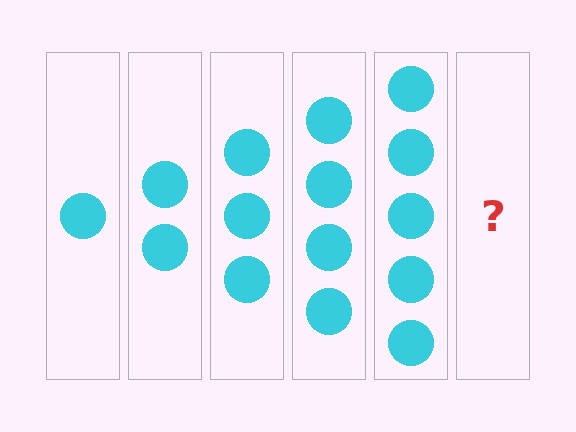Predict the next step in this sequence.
The next step is 6 circles.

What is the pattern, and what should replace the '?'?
The pattern is that each step adds one more circle. The '?' should be 6 circles.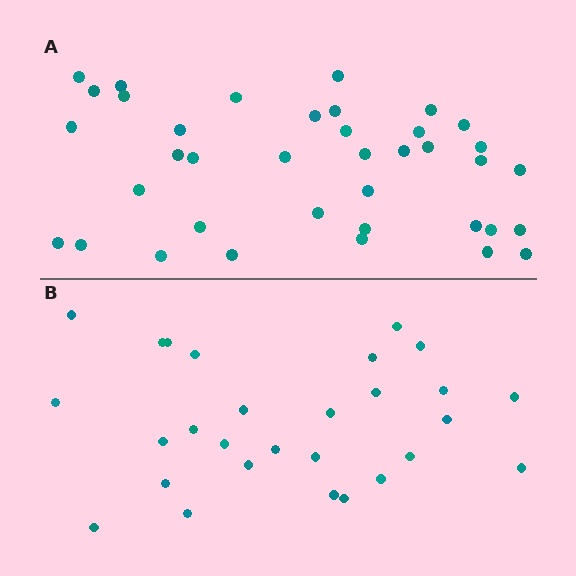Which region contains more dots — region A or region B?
Region A (the top region) has more dots.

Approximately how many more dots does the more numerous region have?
Region A has roughly 10 or so more dots than region B.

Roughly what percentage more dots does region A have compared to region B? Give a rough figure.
About 35% more.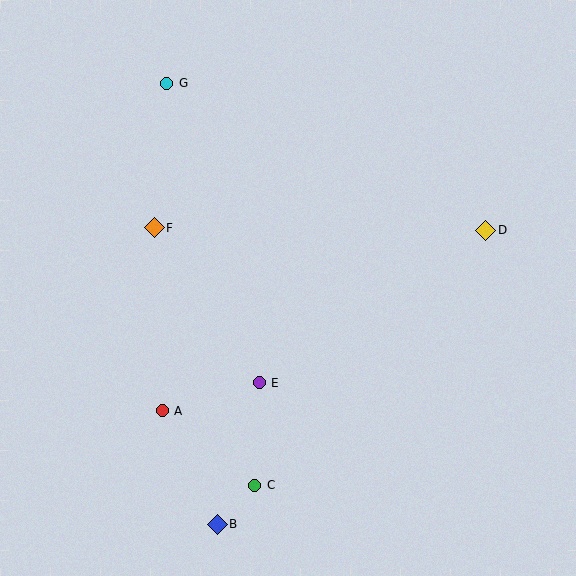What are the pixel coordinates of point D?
Point D is at (486, 230).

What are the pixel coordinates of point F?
Point F is at (154, 228).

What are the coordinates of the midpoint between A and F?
The midpoint between A and F is at (158, 319).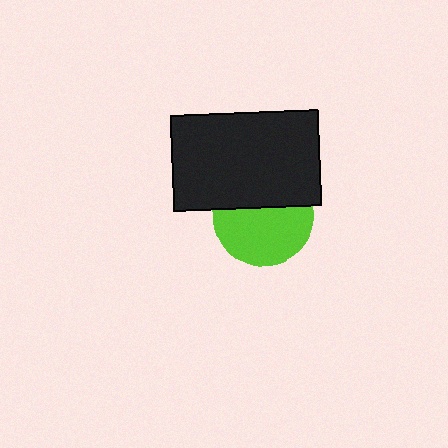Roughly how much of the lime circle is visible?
About half of it is visible (roughly 60%).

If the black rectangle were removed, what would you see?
You would see the complete lime circle.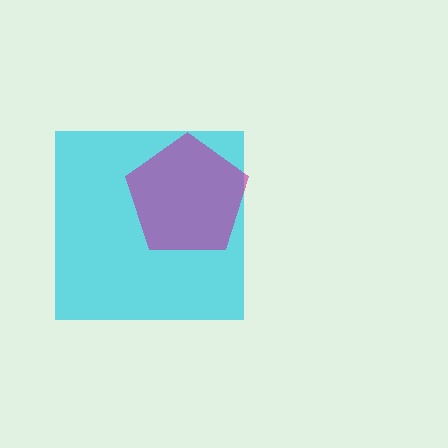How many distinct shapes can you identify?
There are 2 distinct shapes: a cyan square, a magenta pentagon.